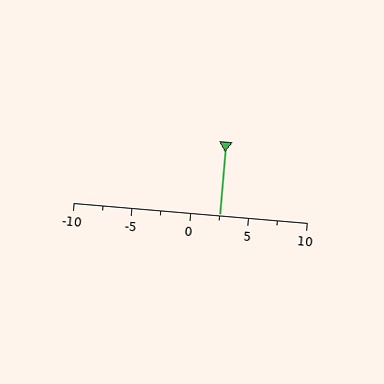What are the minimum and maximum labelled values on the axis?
The axis runs from -10 to 10.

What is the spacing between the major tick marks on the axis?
The major ticks are spaced 5 apart.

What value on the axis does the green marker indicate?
The marker indicates approximately 2.5.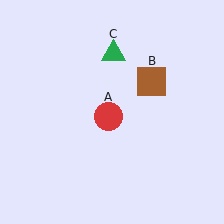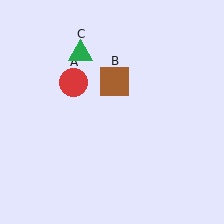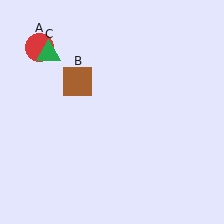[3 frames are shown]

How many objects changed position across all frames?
3 objects changed position: red circle (object A), brown square (object B), green triangle (object C).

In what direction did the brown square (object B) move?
The brown square (object B) moved left.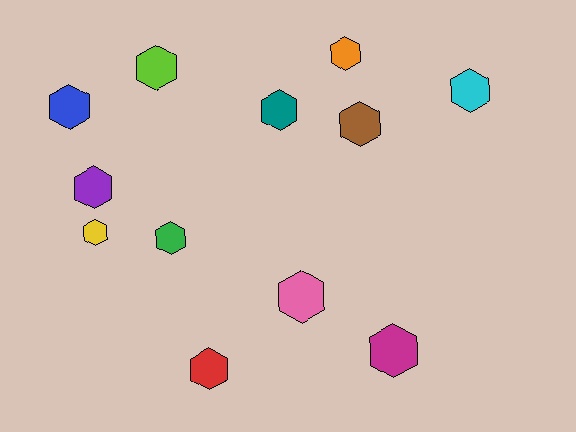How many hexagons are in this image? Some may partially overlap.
There are 12 hexagons.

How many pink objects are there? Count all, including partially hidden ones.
There is 1 pink object.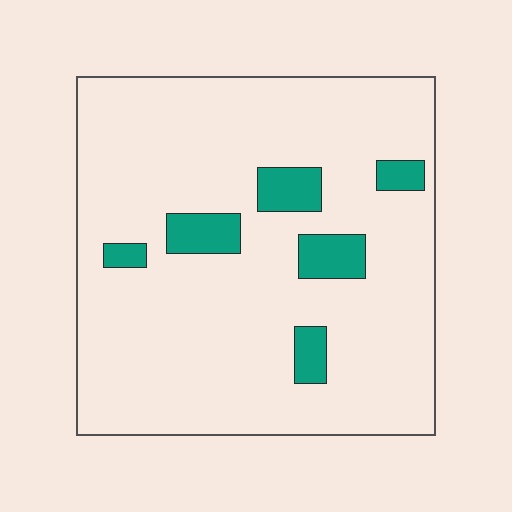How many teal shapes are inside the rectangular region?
6.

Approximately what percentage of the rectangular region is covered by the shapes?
Approximately 10%.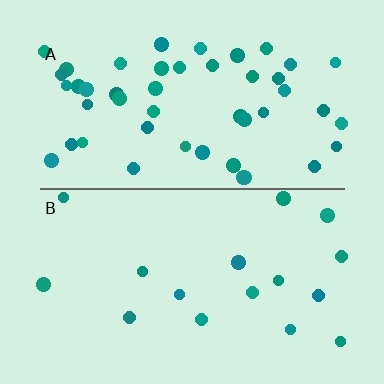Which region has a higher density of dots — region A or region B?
A (the top).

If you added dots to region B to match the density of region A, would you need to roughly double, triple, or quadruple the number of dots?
Approximately triple.